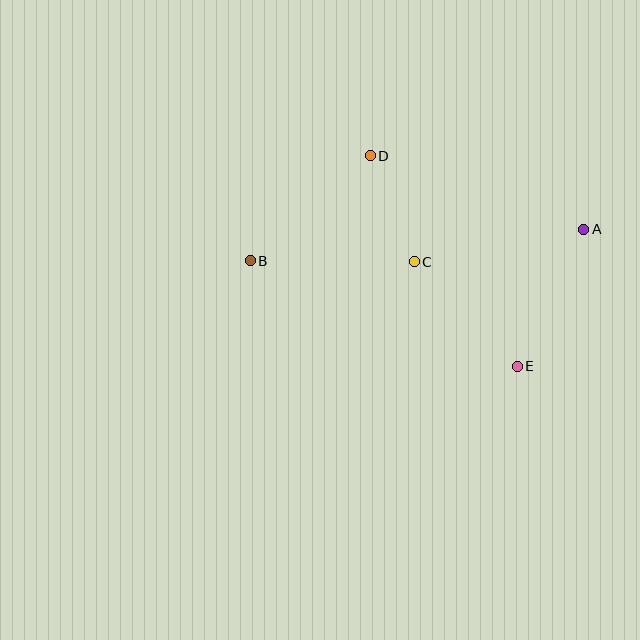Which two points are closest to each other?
Points C and D are closest to each other.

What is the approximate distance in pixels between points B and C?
The distance between B and C is approximately 164 pixels.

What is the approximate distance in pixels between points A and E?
The distance between A and E is approximately 152 pixels.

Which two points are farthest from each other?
Points A and B are farthest from each other.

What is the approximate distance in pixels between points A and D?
The distance between A and D is approximately 226 pixels.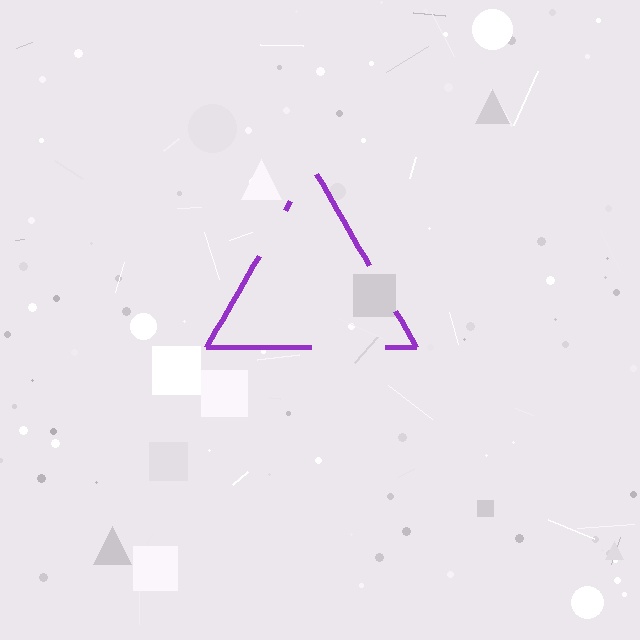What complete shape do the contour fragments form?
The contour fragments form a triangle.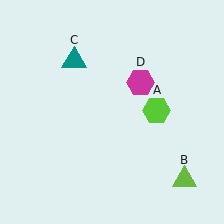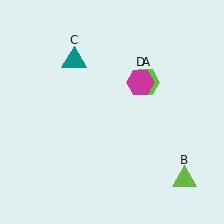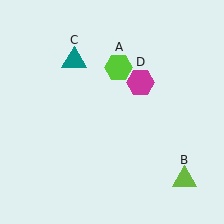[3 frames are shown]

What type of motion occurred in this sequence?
The lime hexagon (object A) rotated counterclockwise around the center of the scene.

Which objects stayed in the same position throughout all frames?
Lime triangle (object B) and teal triangle (object C) and magenta hexagon (object D) remained stationary.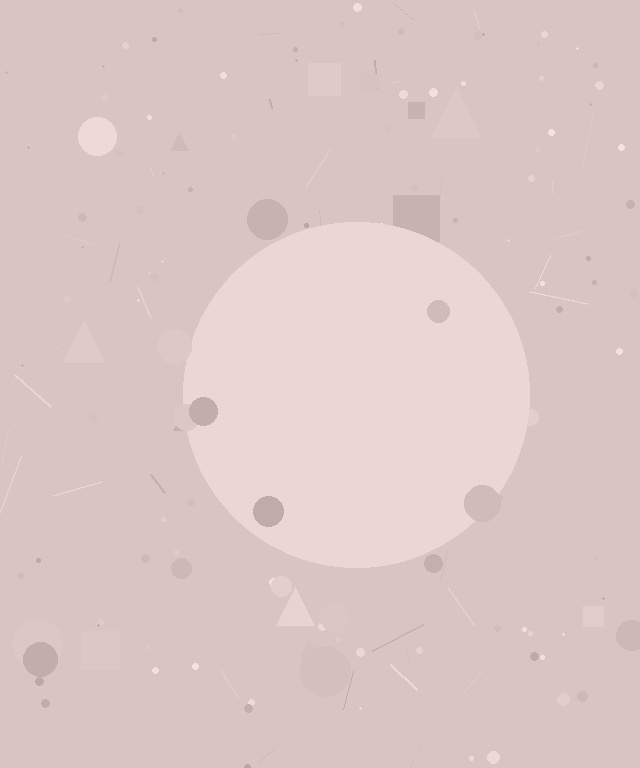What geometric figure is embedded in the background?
A circle is embedded in the background.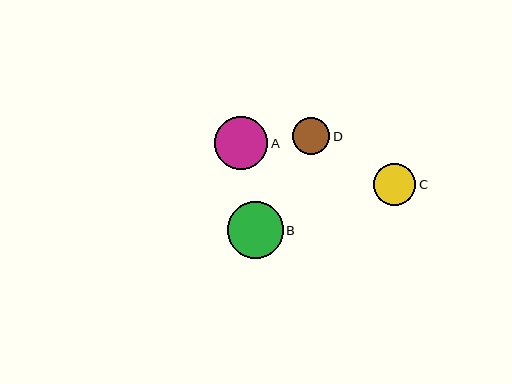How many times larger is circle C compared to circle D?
Circle C is approximately 1.1 times the size of circle D.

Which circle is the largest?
Circle B is the largest with a size of approximately 56 pixels.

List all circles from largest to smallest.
From largest to smallest: B, A, C, D.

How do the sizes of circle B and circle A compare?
Circle B and circle A are approximately the same size.